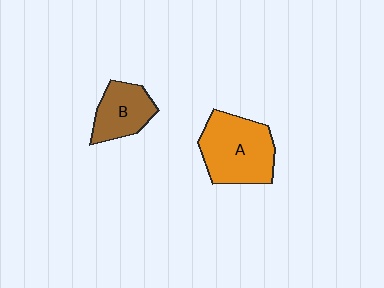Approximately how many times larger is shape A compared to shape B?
Approximately 1.6 times.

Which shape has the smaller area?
Shape B (brown).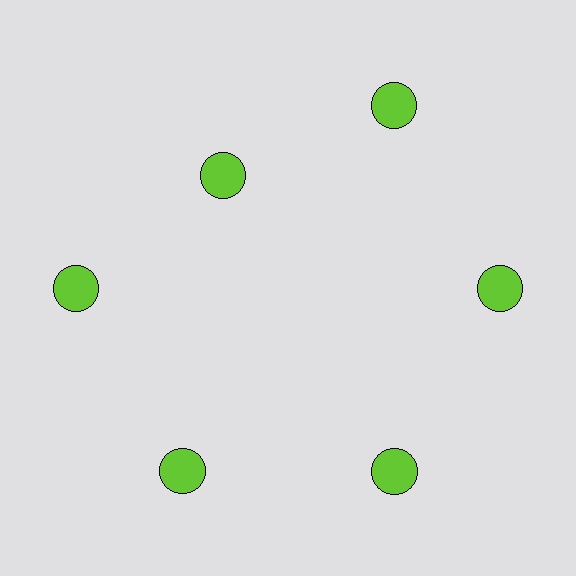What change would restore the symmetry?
The symmetry would be restored by moving it outward, back onto the ring so that all 6 circles sit at equal angles and equal distance from the center.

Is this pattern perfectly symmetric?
No. The 6 lime circles are arranged in a ring, but one element near the 11 o'clock position is pulled inward toward the center, breaking the 6-fold rotational symmetry.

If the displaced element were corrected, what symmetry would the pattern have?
It would have 6-fold rotational symmetry — the pattern would map onto itself every 60 degrees.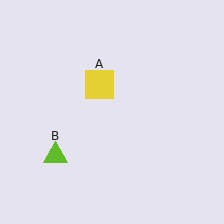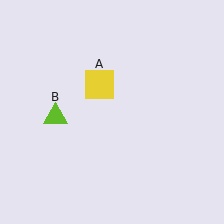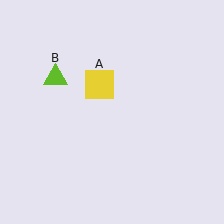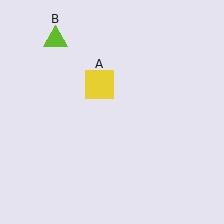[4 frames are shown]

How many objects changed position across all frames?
1 object changed position: lime triangle (object B).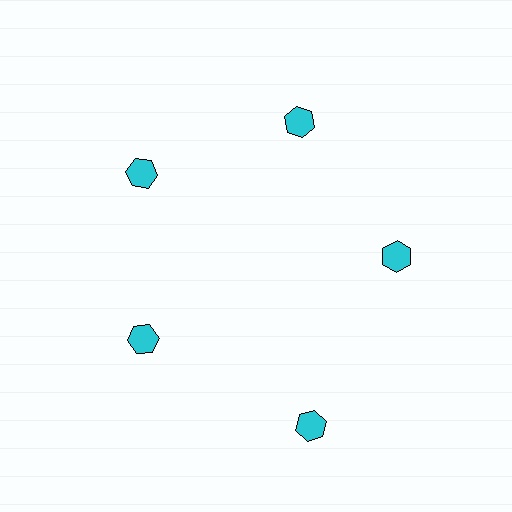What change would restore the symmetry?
The symmetry would be restored by moving it inward, back onto the ring so that all 5 hexagons sit at equal angles and equal distance from the center.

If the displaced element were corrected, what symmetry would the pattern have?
It would have 5-fold rotational symmetry — the pattern would map onto itself every 72 degrees.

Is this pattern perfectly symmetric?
No. The 5 cyan hexagons are arranged in a ring, but one element near the 5 o'clock position is pushed outward from the center, breaking the 5-fold rotational symmetry.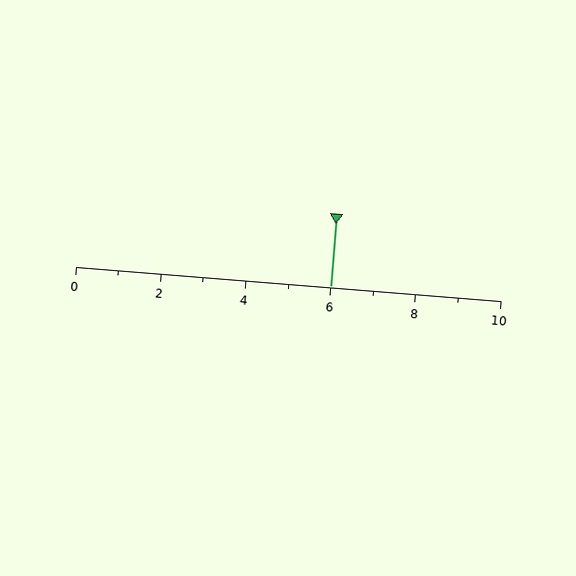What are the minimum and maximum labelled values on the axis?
The axis runs from 0 to 10.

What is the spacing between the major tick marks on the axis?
The major ticks are spaced 2 apart.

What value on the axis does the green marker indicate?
The marker indicates approximately 6.